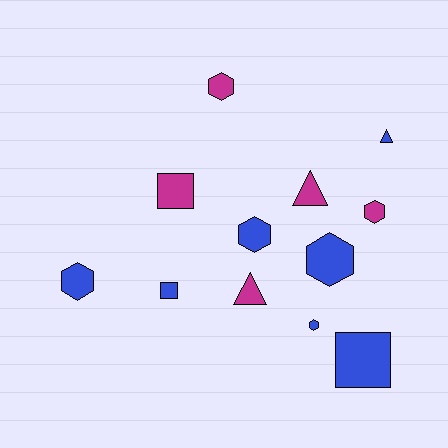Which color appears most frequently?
Blue, with 7 objects.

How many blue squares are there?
There are 2 blue squares.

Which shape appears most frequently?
Hexagon, with 6 objects.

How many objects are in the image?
There are 12 objects.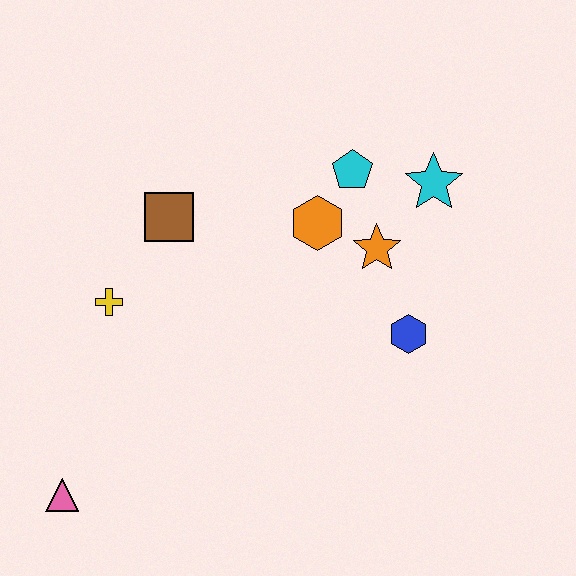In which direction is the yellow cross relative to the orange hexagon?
The yellow cross is to the left of the orange hexagon.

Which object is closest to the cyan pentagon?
The orange hexagon is closest to the cyan pentagon.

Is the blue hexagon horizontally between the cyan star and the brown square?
Yes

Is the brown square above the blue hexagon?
Yes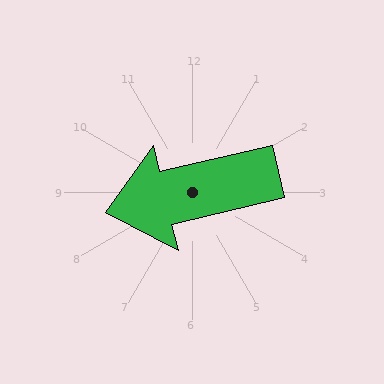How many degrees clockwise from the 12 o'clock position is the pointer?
Approximately 257 degrees.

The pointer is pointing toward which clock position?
Roughly 9 o'clock.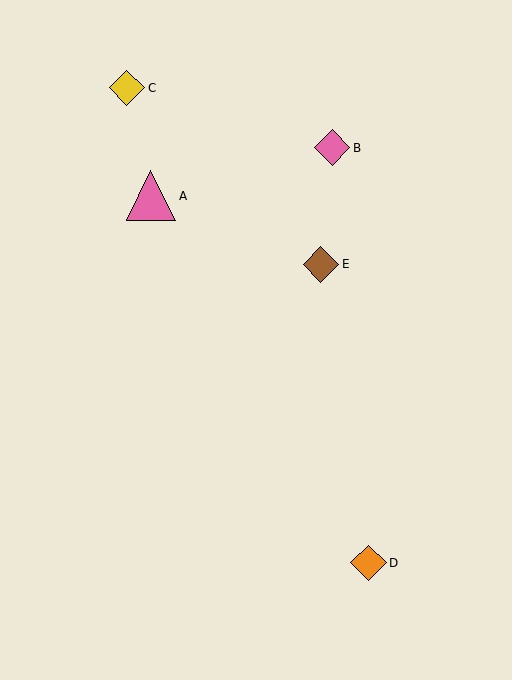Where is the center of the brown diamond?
The center of the brown diamond is at (321, 264).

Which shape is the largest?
The pink triangle (labeled A) is the largest.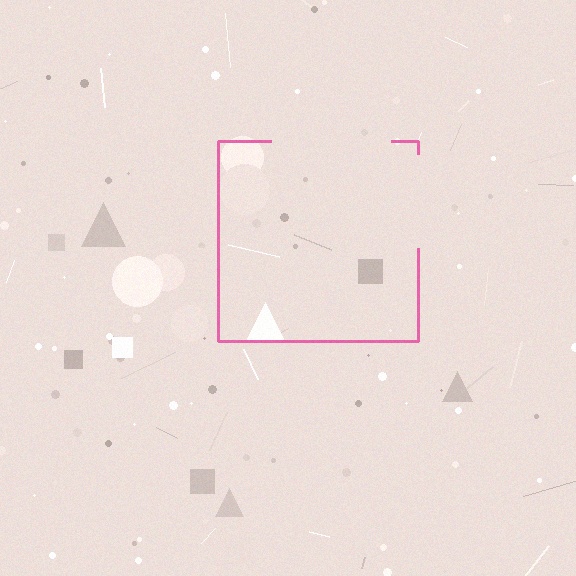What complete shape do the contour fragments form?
The contour fragments form a square.